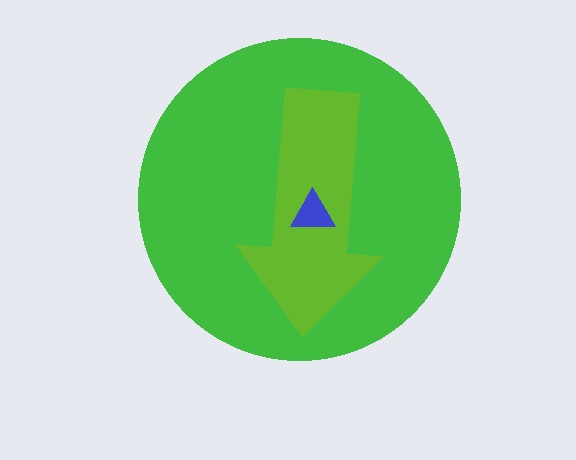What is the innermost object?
The blue triangle.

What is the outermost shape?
The green circle.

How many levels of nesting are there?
3.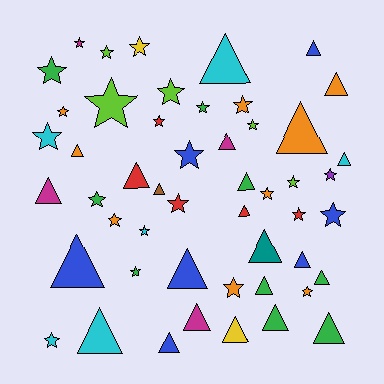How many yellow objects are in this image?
There are 2 yellow objects.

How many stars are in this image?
There are 26 stars.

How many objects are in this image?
There are 50 objects.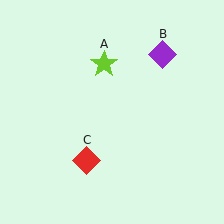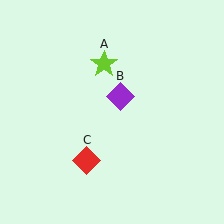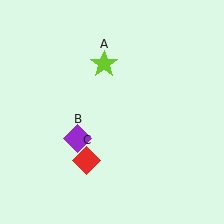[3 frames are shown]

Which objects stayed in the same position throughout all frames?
Lime star (object A) and red diamond (object C) remained stationary.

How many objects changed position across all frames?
1 object changed position: purple diamond (object B).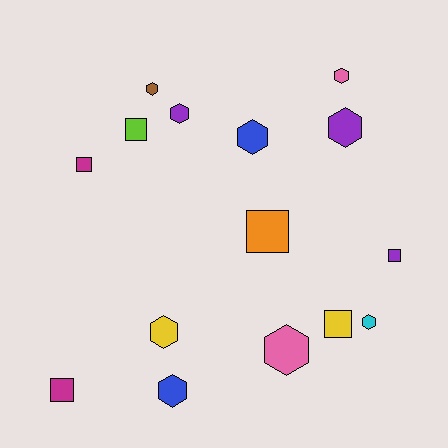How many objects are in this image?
There are 15 objects.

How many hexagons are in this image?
There are 9 hexagons.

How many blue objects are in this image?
There are 2 blue objects.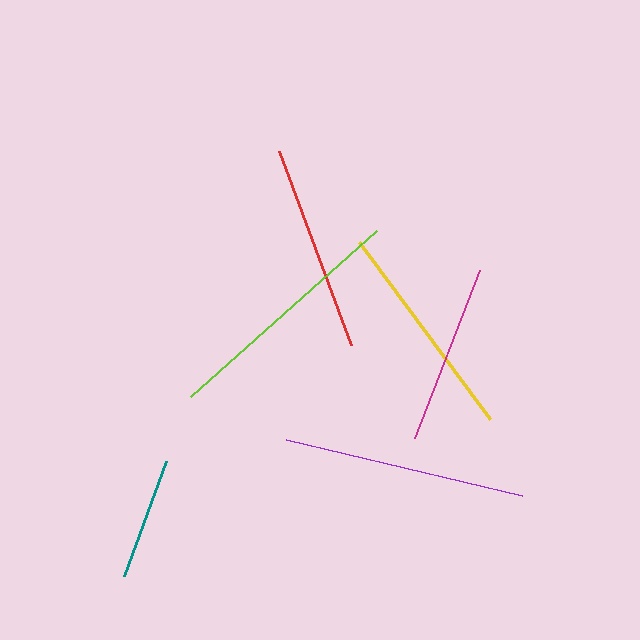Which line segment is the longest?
The lime line is the longest at approximately 249 pixels.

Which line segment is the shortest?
The teal line is the shortest at approximately 123 pixels.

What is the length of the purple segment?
The purple segment is approximately 242 pixels long.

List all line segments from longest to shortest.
From longest to shortest: lime, purple, yellow, red, magenta, teal.